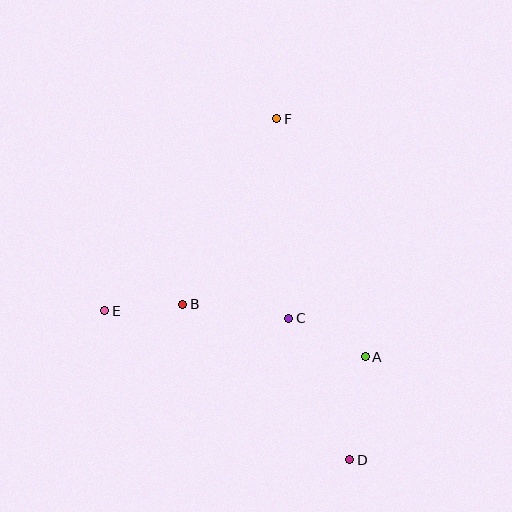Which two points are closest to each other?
Points B and E are closest to each other.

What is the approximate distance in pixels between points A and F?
The distance between A and F is approximately 254 pixels.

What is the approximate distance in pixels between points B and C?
The distance between B and C is approximately 107 pixels.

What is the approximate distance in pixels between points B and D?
The distance between B and D is approximately 228 pixels.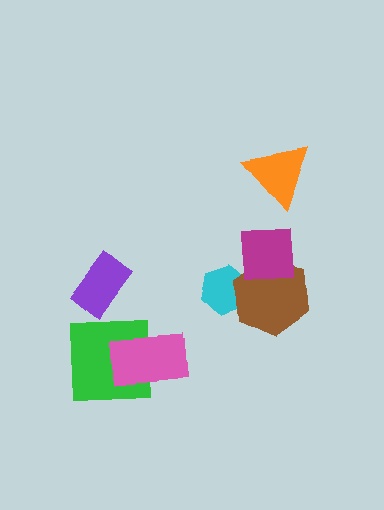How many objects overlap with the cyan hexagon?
1 object overlaps with the cyan hexagon.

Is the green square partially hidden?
Yes, it is partially covered by another shape.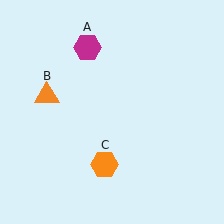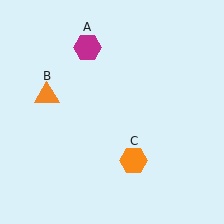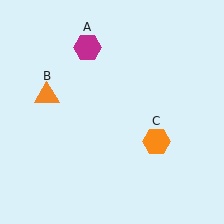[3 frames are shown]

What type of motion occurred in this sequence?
The orange hexagon (object C) rotated counterclockwise around the center of the scene.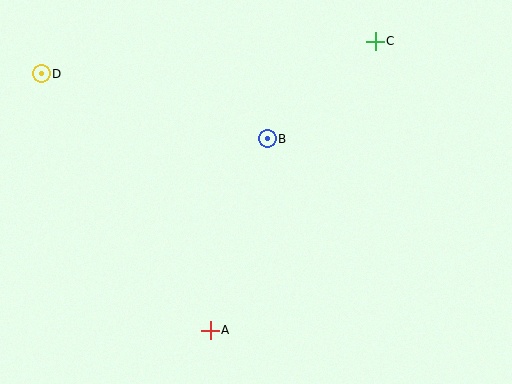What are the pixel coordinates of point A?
Point A is at (210, 330).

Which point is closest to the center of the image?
Point B at (267, 139) is closest to the center.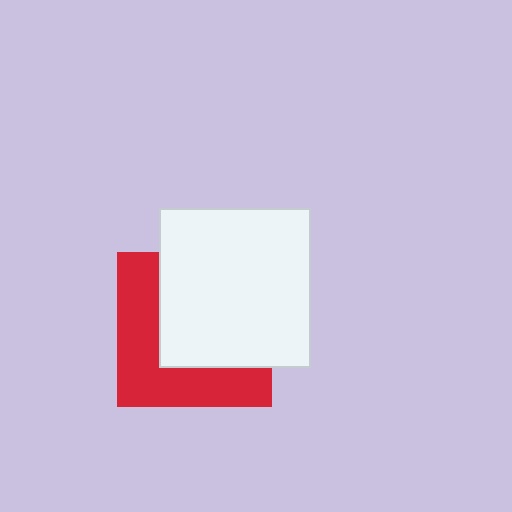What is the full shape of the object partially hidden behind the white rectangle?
The partially hidden object is a red square.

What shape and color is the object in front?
The object in front is a white rectangle.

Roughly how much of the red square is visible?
About half of it is visible (roughly 46%).